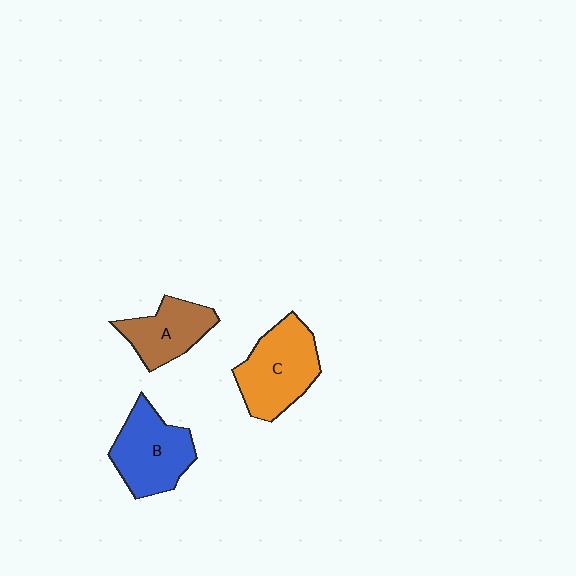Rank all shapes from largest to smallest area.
From largest to smallest: C (orange), B (blue), A (brown).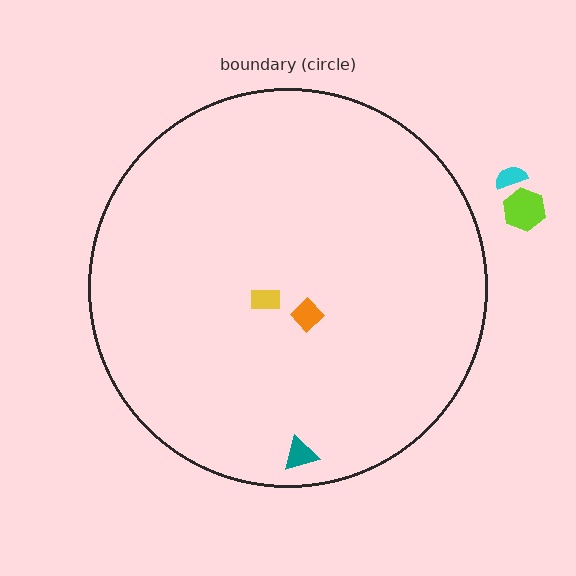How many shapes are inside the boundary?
3 inside, 2 outside.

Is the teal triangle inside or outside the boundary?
Inside.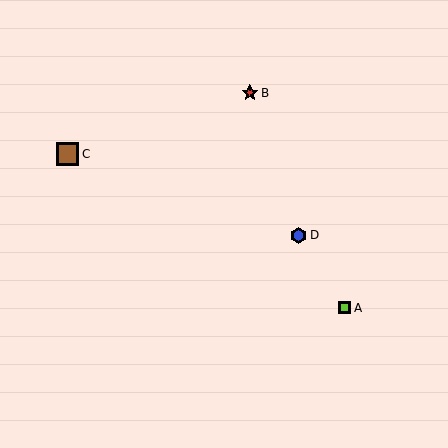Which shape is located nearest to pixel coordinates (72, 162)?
The brown square (labeled C) at (67, 154) is nearest to that location.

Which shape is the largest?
The brown square (labeled C) is the largest.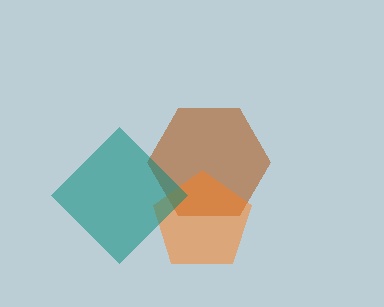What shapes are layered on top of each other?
The layered shapes are: a brown hexagon, an orange pentagon, a teal diamond.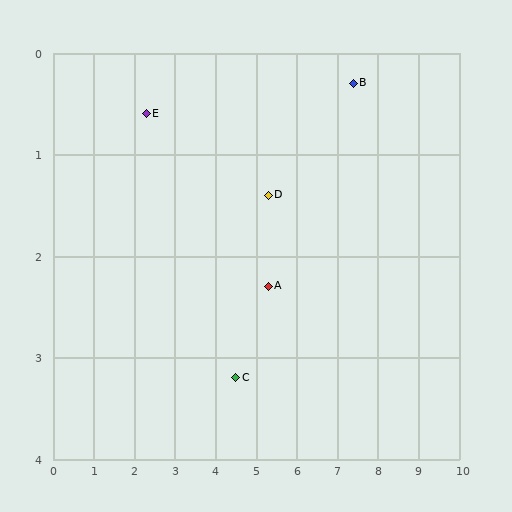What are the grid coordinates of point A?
Point A is at approximately (5.3, 2.3).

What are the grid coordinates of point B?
Point B is at approximately (7.4, 0.3).